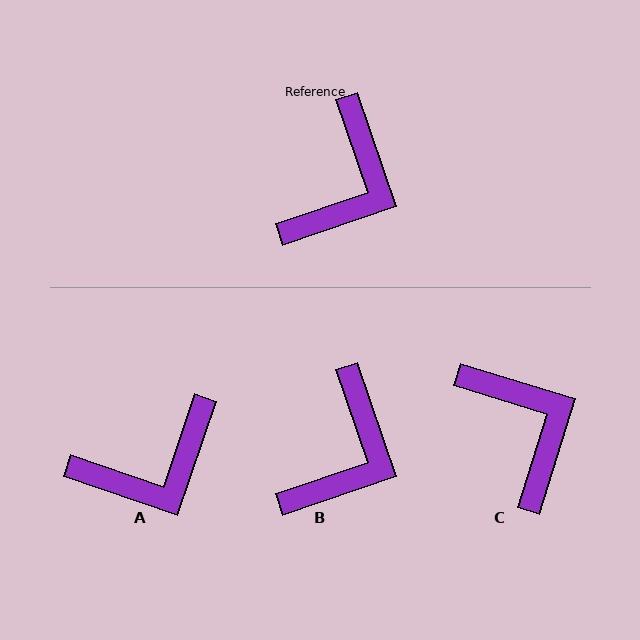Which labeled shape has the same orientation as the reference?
B.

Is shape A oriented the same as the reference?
No, it is off by about 38 degrees.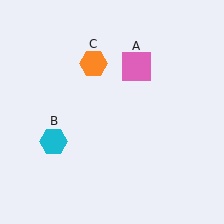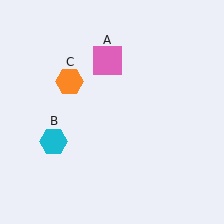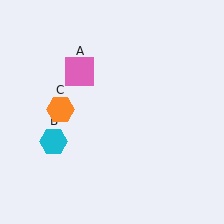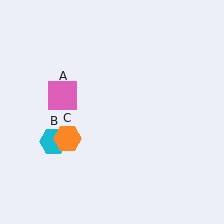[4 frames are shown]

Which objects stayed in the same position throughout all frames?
Cyan hexagon (object B) remained stationary.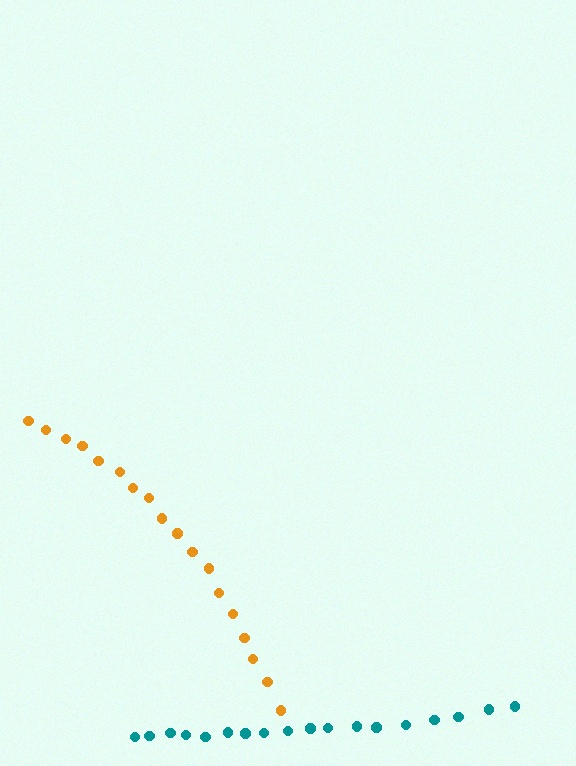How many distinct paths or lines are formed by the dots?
There are 2 distinct paths.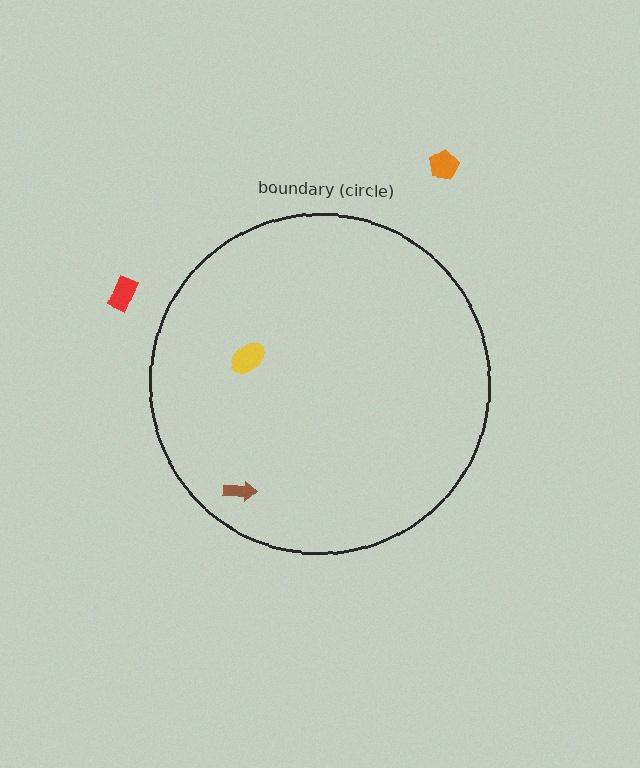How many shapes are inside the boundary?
2 inside, 2 outside.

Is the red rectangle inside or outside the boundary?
Outside.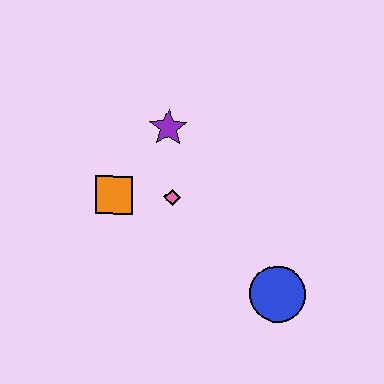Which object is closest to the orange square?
The pink diamond is closest to the orange square.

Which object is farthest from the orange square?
The blue circle is farthest from the orange square.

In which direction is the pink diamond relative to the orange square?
The pink diamond is to the right of the orange square.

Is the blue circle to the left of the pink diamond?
No